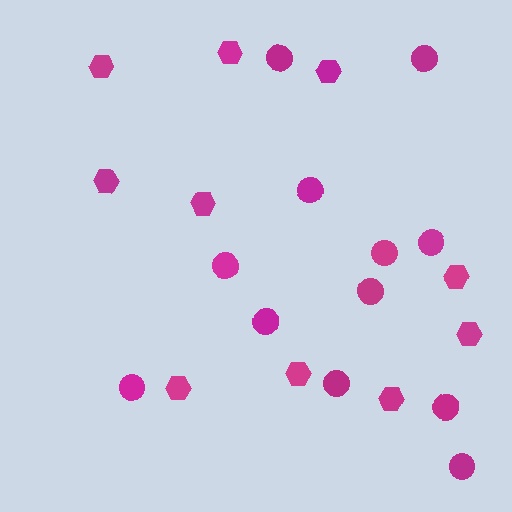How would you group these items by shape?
There are 2 groups: one group of circles (12) and one group of hexagons (10).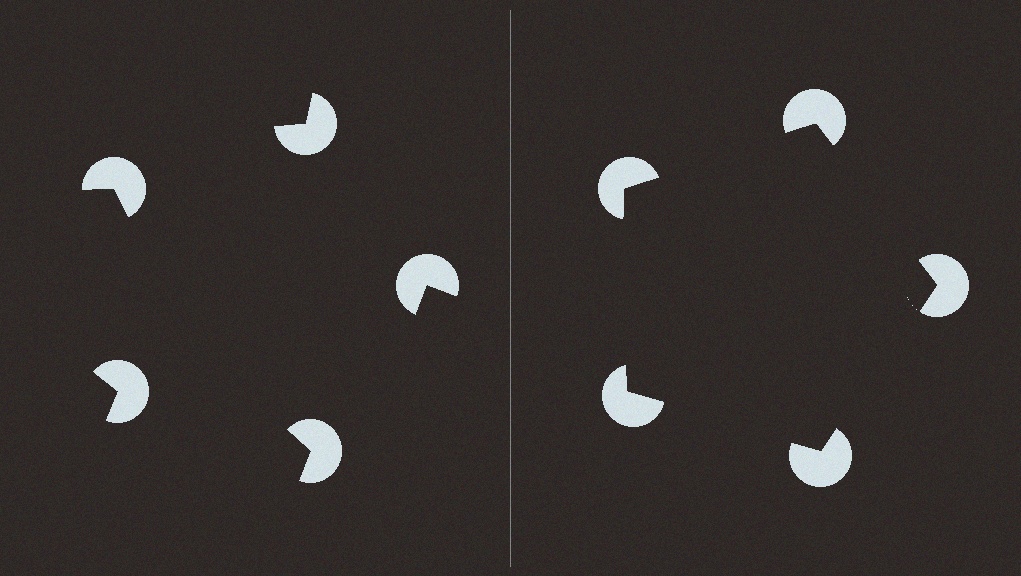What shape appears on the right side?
An illusory pentagon.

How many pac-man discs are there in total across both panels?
10 — 5 on each side.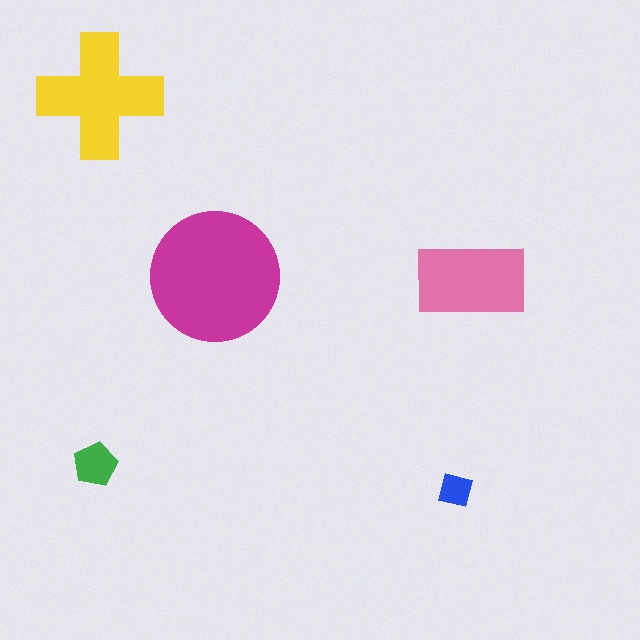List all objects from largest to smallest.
The magenta circle, the yellow cross, the pink rectangle, the green pentagon, the blue square.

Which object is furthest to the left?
The green pentagon is leftmost.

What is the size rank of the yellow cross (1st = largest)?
2nd.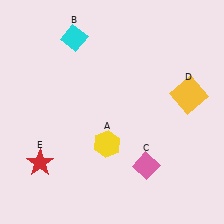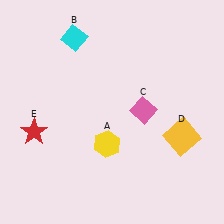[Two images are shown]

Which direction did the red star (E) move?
The red star (E) moved up.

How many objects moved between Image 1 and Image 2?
3 objects moved between the two images.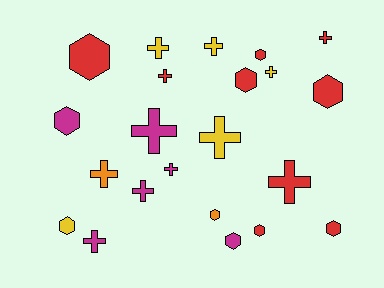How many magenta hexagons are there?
There are 2 magenta hexagons.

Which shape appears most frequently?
Cross, with 12 objects.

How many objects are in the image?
There are 22 objects.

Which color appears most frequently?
Red, with 9 objects.